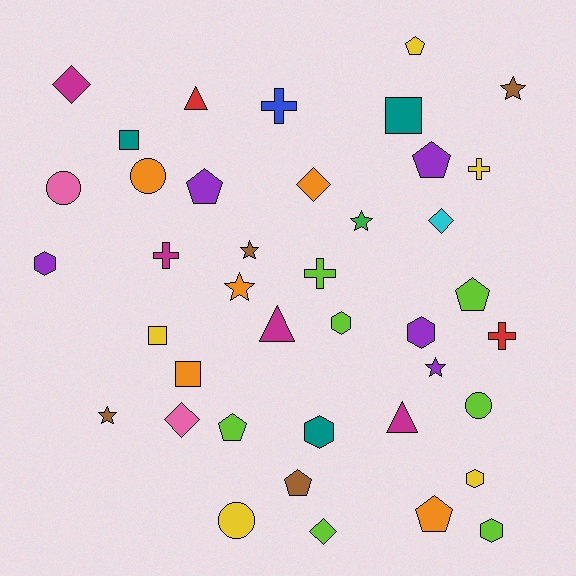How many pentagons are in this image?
There are 7 pentagons.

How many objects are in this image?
There are 40 objects.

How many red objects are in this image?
There are 2 red objects.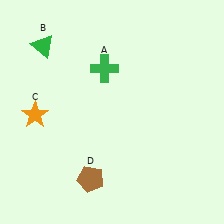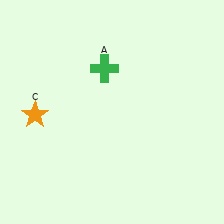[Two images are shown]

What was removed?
The brown pentagon (D), the green triangle (B) were removed in Image 2.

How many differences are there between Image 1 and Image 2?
There are 2 differences between the two images.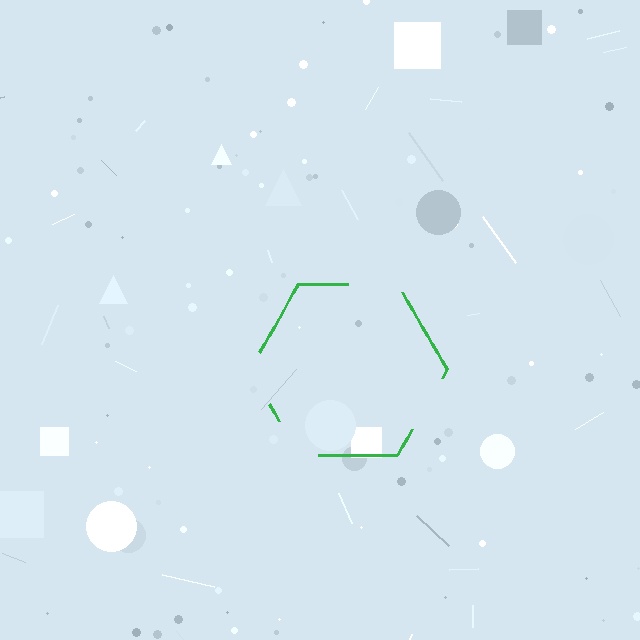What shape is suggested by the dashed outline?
The dashed outline suggests a hexagon.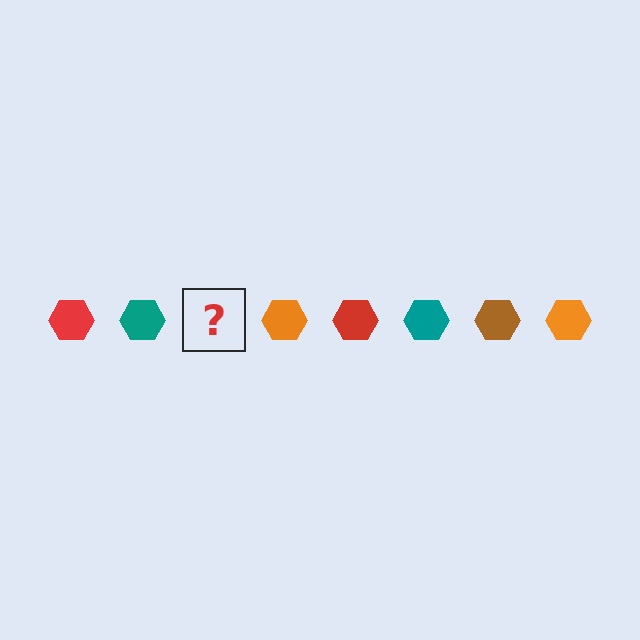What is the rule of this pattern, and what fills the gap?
The rule is that the pattern cycles through red, teal, brown, orange hexagons. The gap should be filled with a brown hexagon.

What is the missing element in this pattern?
The missing element is a brown hexagon.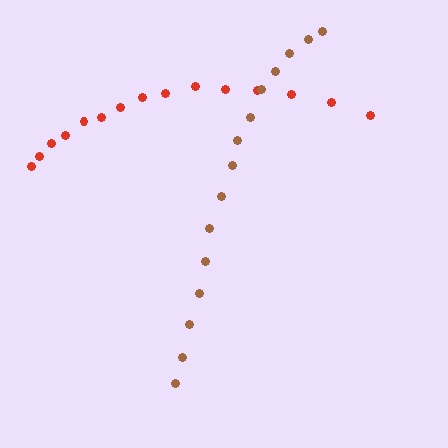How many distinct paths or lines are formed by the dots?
There are 2 distinct paths.